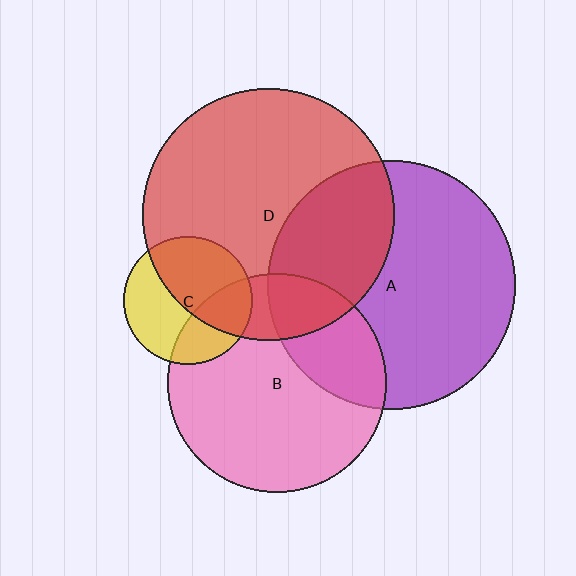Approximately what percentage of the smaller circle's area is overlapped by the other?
Approximately 25%.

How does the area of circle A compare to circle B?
Approximately 1.3 times.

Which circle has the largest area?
Circle D (red).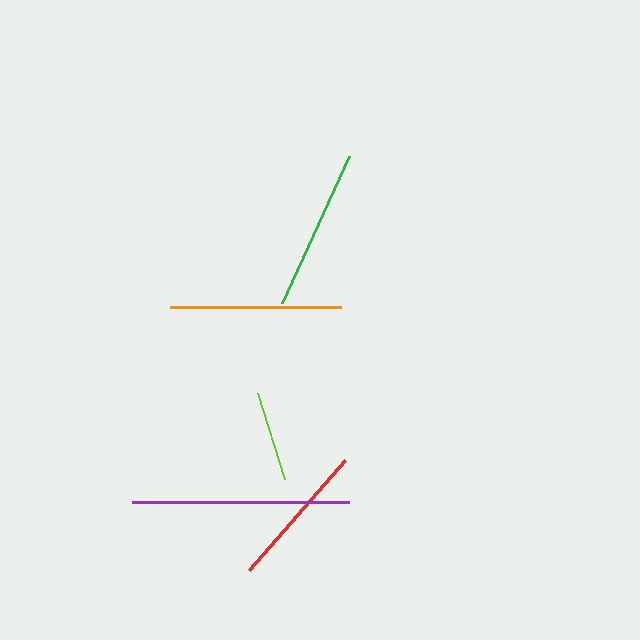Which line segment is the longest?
The purple line is the longest at approximately 217 pixels.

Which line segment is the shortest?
The lime line is the shortest at approximately 90 pixels.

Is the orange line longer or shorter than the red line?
The orange line is longer than the red line.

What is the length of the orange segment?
The orange segment is approximately 171 pixels long.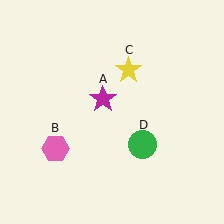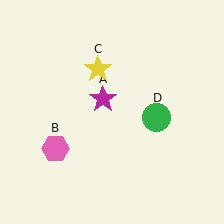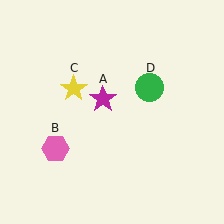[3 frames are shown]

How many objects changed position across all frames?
2 objects changed position: yellow star (object C), green circle (object D).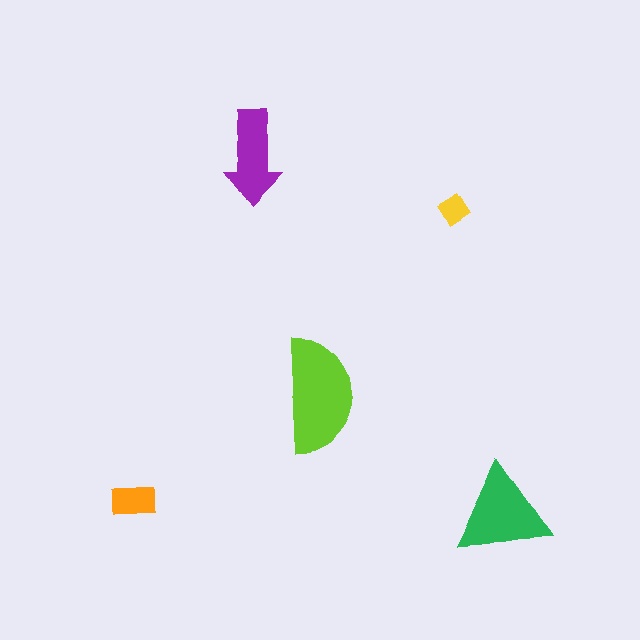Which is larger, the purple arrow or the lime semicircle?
The lime semicircle.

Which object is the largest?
The lime semicircle.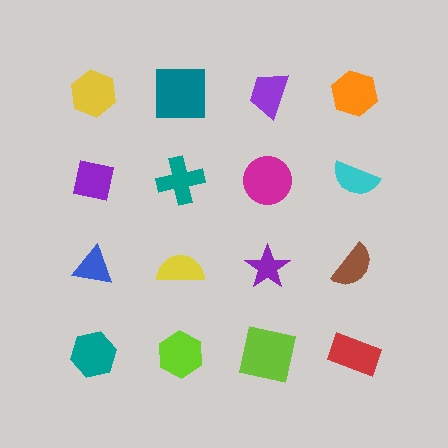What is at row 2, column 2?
A teal cross.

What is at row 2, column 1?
A purple square.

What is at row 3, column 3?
A purple star.